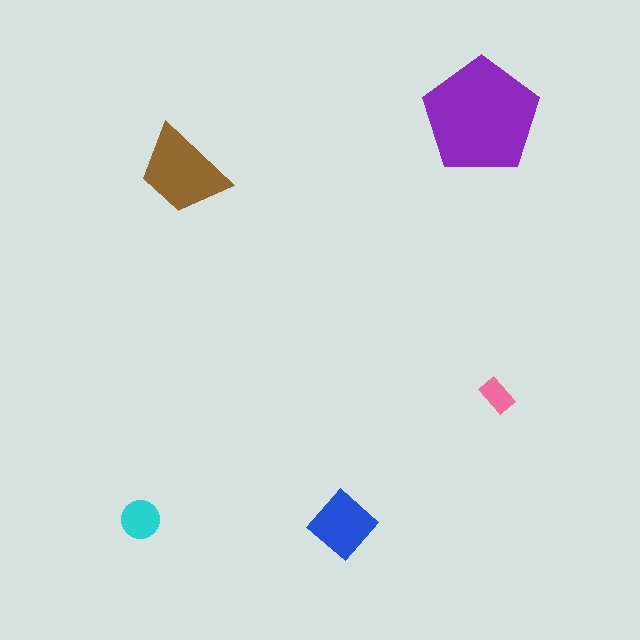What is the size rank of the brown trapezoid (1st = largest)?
2nd.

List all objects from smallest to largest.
The pink rectangle, the cyan circle, the blue diamond, the brown trapezoid, the purple pentagon.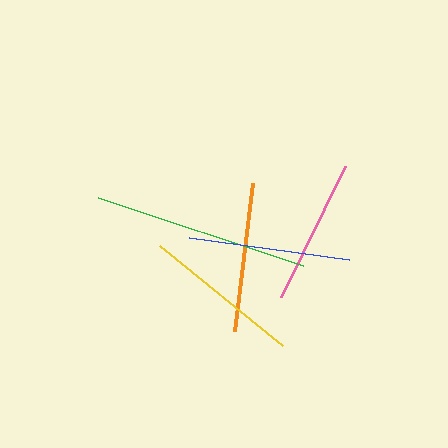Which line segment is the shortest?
The pink line is the shortest at approximately 145 pixels.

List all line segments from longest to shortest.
From longest to shortest: green, blue, yellow, orange, pink.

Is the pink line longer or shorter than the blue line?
The blue line is longer than the pink line.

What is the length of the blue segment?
The blue segment is approximately 161 pixels long.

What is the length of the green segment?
The green segment is approximately 216 pixels long.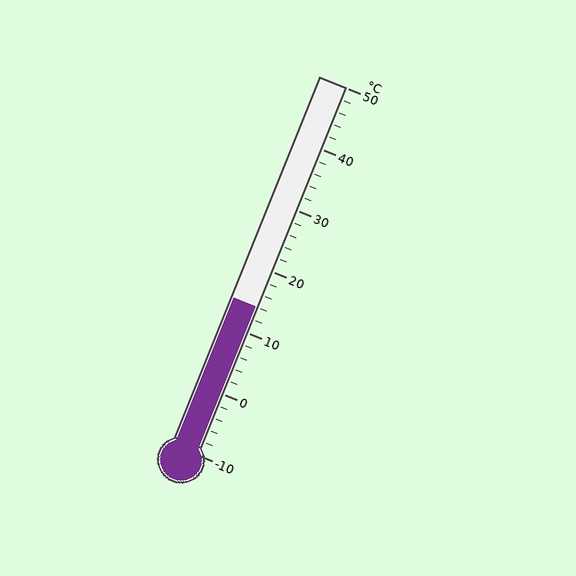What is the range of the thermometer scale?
The thermometer scale ranges from -10°C to 50°C.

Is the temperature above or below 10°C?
The temperature is above 10°C.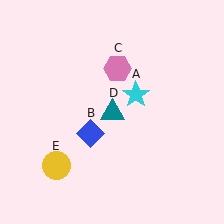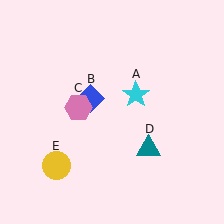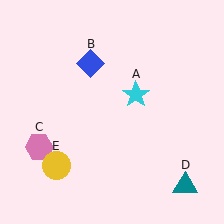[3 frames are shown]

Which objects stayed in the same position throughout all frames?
Cyan star (object A) and yellow circle (object E) remained stationary.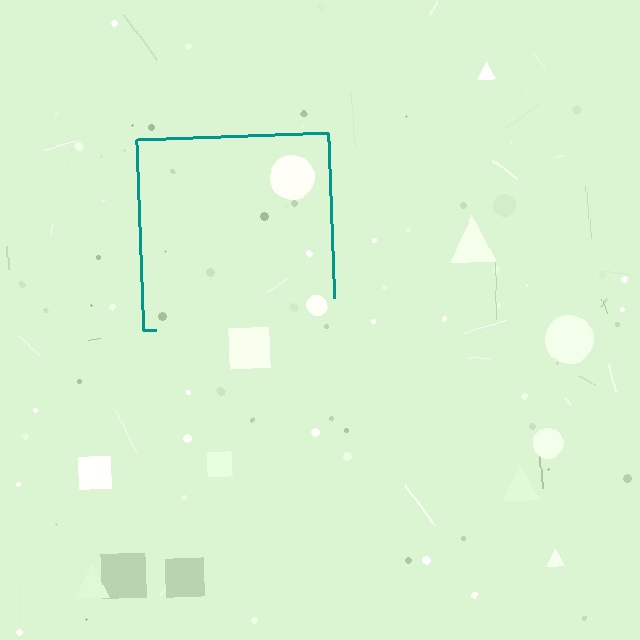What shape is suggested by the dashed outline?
The dashed outline suggests a square.